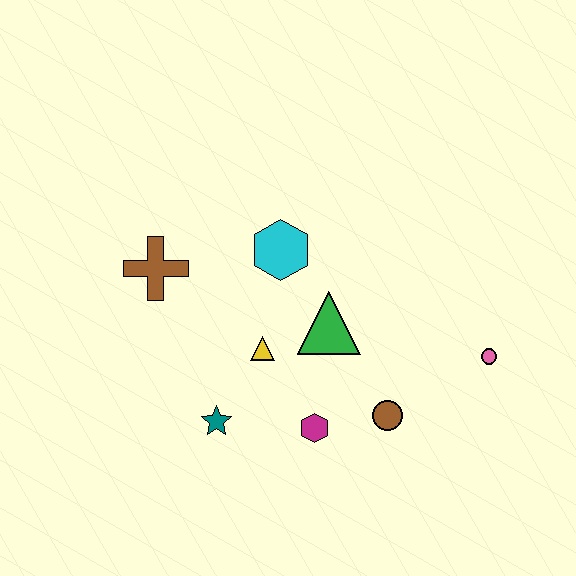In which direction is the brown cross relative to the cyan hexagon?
The brown cross is to the left of the cyan hexagon.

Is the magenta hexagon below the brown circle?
Yes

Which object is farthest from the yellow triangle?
The pink circle is farthest from the yellow triangle.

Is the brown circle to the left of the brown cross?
No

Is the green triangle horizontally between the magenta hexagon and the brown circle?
Yes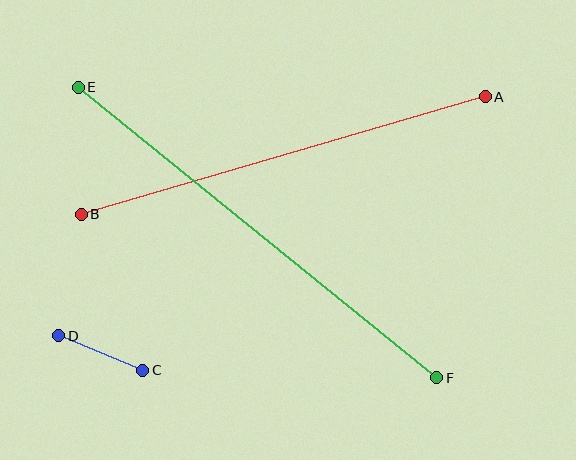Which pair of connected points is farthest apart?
Points E and F are farthest apart.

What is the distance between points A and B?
The distance is approximately 421 pixels.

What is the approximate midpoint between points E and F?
The midpoint is at approximately (257, 233) pixels.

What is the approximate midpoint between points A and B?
The midpoint is at approximately (283, 156) pixels.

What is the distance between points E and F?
The distance is approximately 461 pixels.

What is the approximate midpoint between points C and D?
The midpoint is at approximately (101, 353) pixels.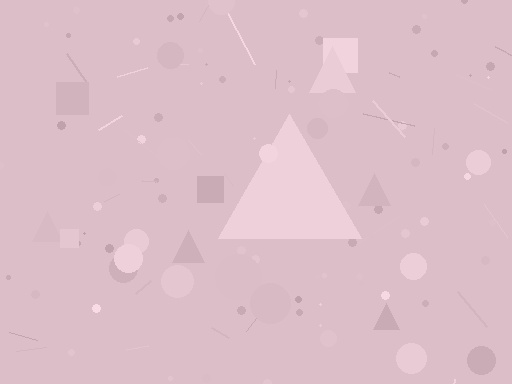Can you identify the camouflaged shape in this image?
The camouflaged shape is a triangle.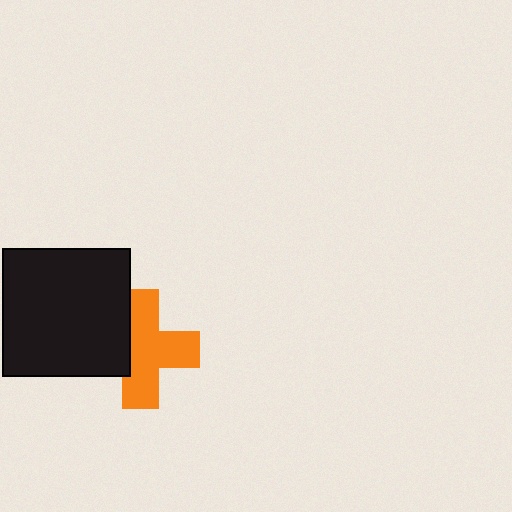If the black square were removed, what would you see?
You would see the complete orange cross.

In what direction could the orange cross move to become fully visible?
The orange cross could move right. That would shift it out from behind the black square entirely.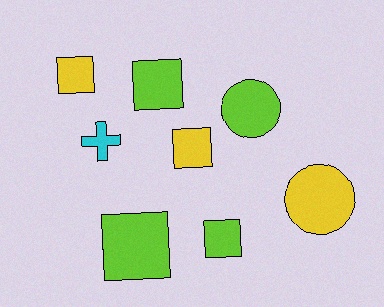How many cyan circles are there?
There are no cyan circles.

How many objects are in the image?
There are 8 objects.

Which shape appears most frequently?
Square, with 5 objects.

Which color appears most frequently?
Lime, with 4 objects.